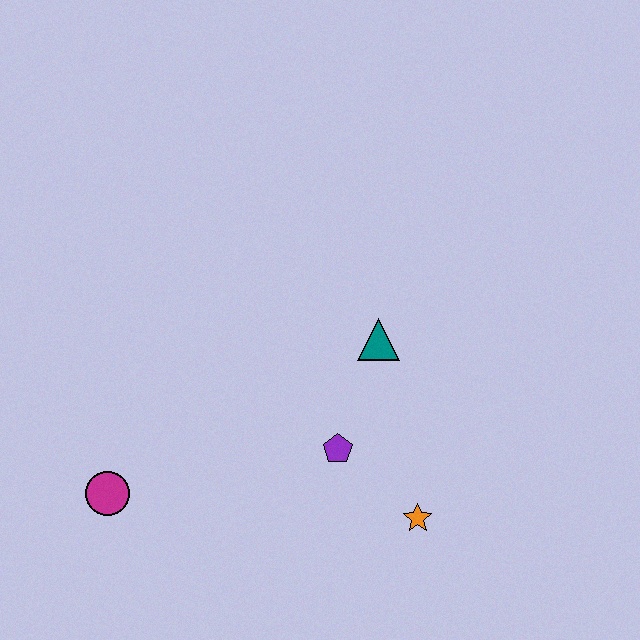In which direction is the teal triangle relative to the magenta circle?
The teal triangle is to the right of the magenta circle.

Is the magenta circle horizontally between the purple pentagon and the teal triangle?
No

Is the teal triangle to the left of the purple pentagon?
No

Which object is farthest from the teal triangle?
The magenta circle is farthest from the teal triangle.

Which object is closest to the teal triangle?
The purple pentagon is closest to the teal triangle.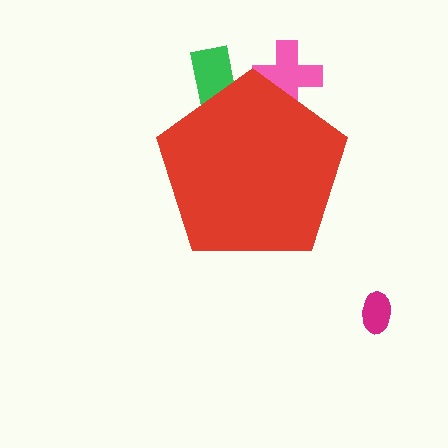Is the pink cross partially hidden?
Yes, the pink cross is partially hidden behind the red pentagon.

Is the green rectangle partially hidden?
Yes, the green rectangle is partially hidden behind the red pentagon.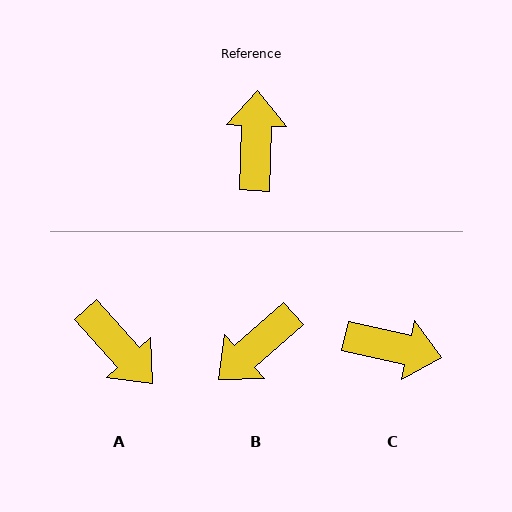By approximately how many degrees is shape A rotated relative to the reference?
Approximately 136 degrees clockwise.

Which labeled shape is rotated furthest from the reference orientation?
A, about 136 degrees away.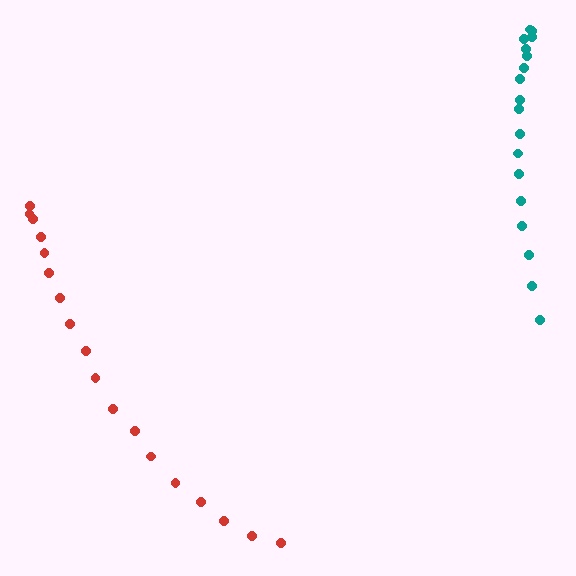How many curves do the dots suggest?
There are 2 distinct paths.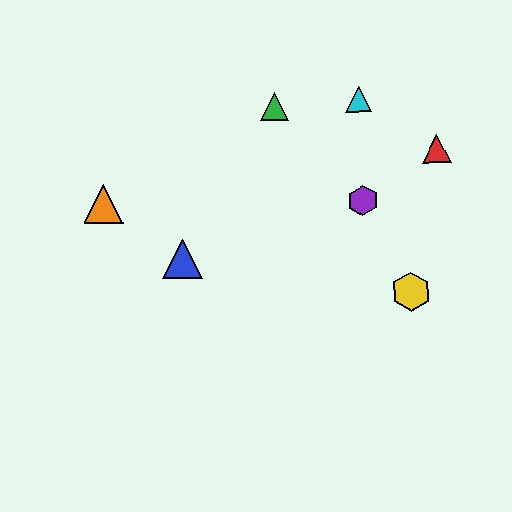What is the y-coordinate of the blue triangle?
The blue triangle is at y≈259.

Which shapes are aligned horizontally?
The purple hexagon, the orange triangle are aligned horizontally.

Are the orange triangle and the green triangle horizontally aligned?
No, the orange triangle is at y≈204 and the green triangle is at y≈106.